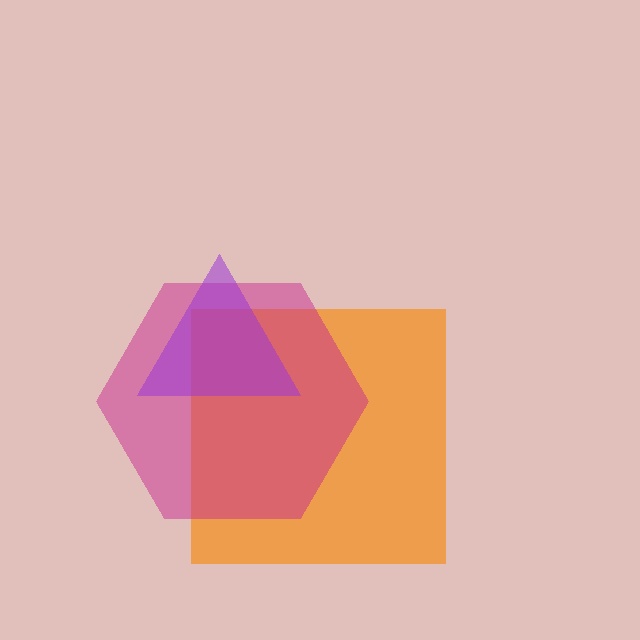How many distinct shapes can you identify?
There are 3 distinct shapes: an orange square, a magenta hexagon, a purple triangle.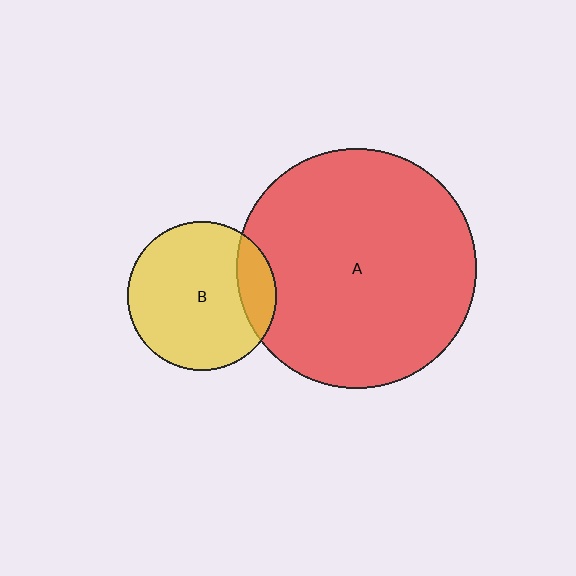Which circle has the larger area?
Circle A (red).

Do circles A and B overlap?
Yes.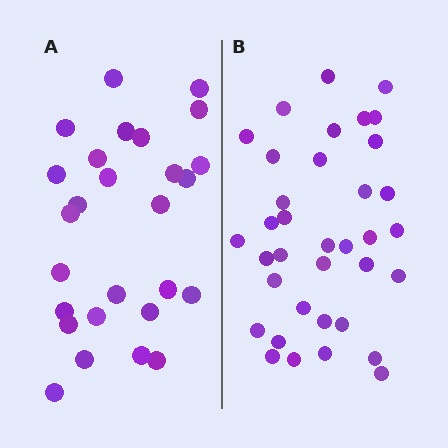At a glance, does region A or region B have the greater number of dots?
Region B (the right region) has more dots.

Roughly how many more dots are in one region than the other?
Region B has roughly 8 or so more dots than region A.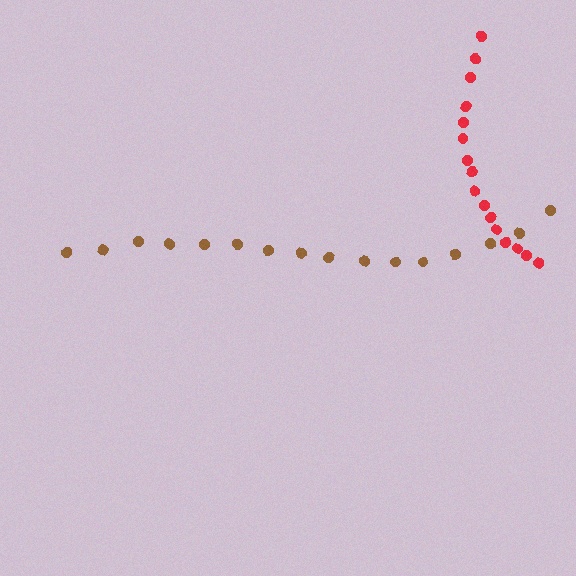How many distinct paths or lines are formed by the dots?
There are 2 distinct paths.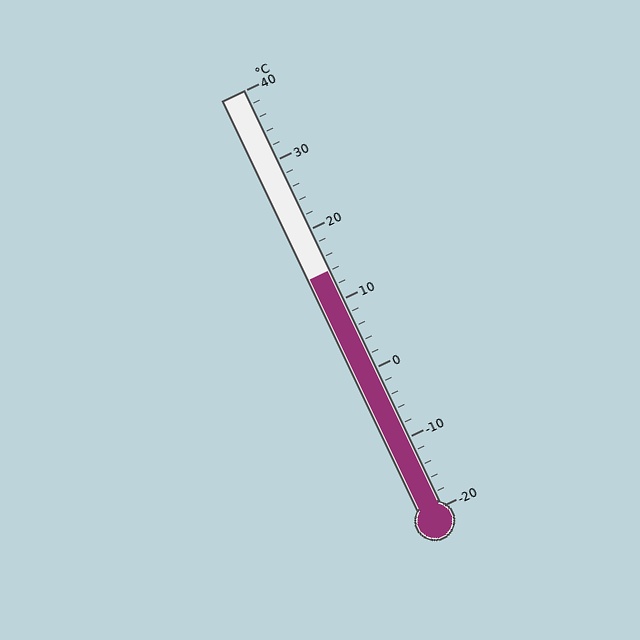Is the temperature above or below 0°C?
The temperature is above 0°C.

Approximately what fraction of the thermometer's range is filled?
The thermometer is filled to approximately 55% of its range.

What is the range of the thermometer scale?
The thermometer scale ranges from -20°C to 40°C.